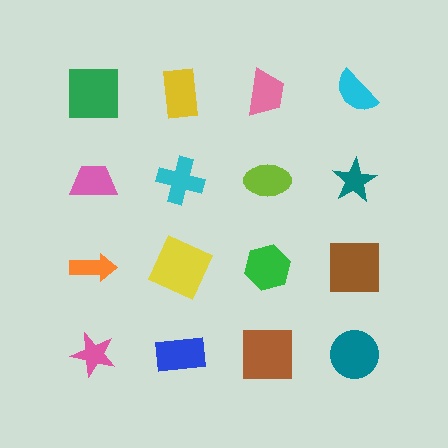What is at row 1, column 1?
A green square.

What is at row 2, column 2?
A cyan cross.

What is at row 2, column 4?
A teal star.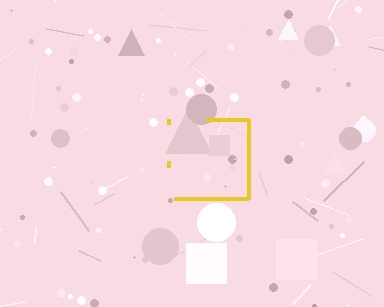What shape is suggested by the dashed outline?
The dashed outline suggests a square.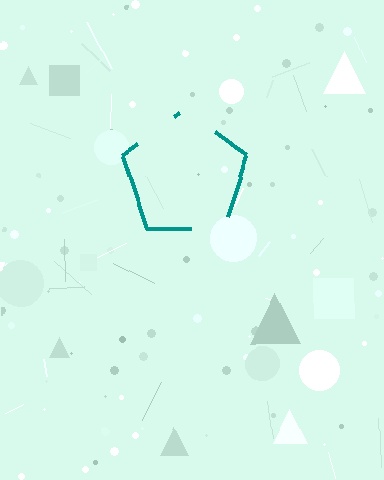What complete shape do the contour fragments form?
The contour fragments form a pentagon.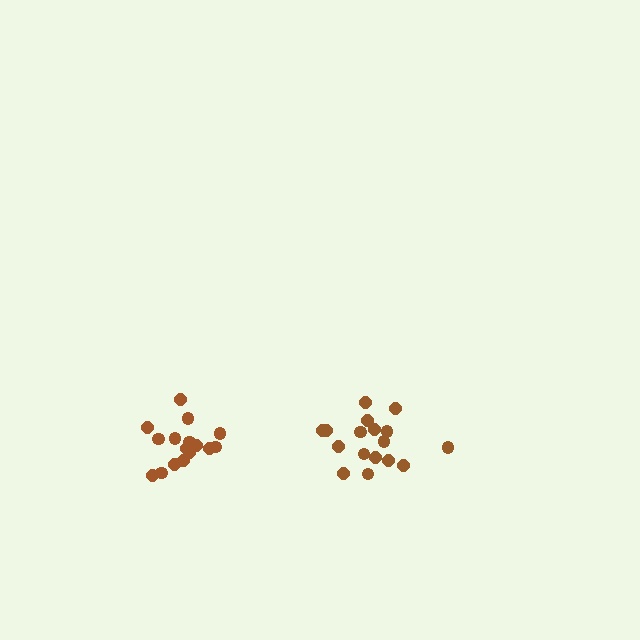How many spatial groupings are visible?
There are 2 spatial groupings.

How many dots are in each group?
Group 1: 17 dots, Group 2: 16 dots (33 total).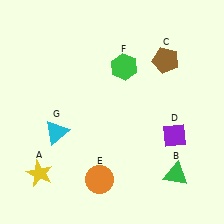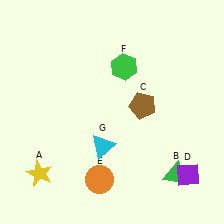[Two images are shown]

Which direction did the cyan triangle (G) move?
The cyan triangle (G) moved right.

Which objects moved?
The objects that moved are: the brown pentagon (C), the purple diamond (D), the cyan triangle (G).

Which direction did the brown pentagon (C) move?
The brown pentagon (C) moved down.